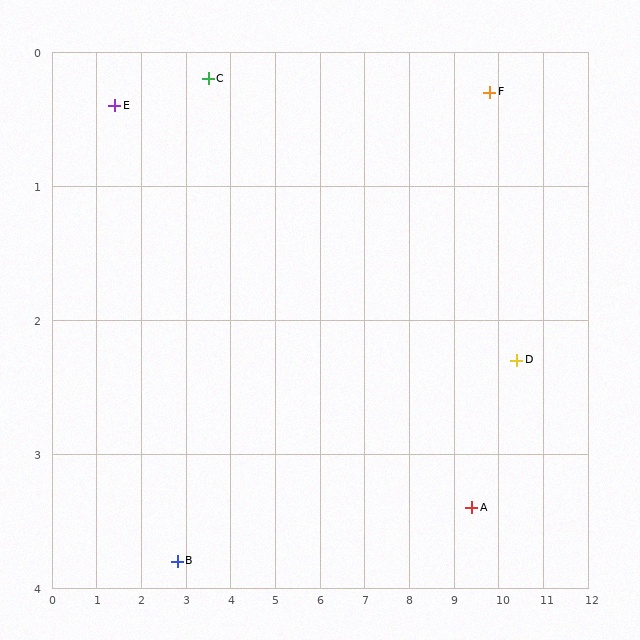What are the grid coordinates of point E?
Point E is at approximately (1.4, 0.4).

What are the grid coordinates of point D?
Point D is at approximately (10.4, 2.3).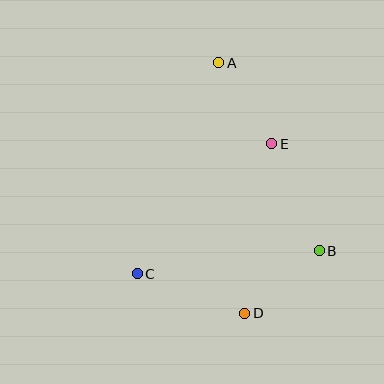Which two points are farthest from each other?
Points A and D are farthest from each other.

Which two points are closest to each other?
Points A and E are closest to each other.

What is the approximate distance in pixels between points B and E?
The distance between B and E is approximately 117 pixels.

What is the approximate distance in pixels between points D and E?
The distance between D and E is approximately 172 pixels.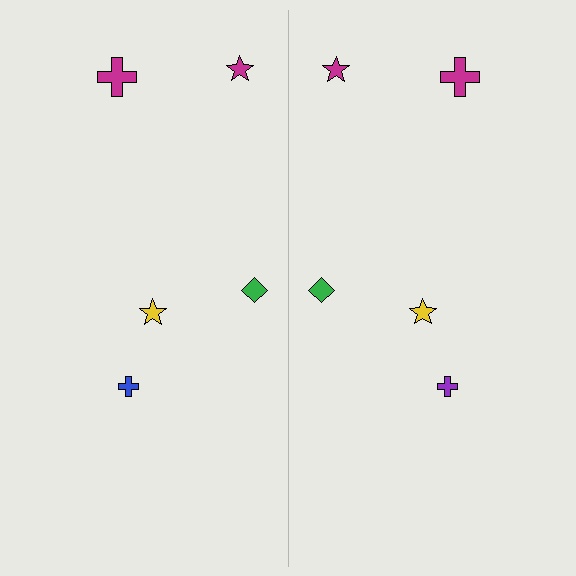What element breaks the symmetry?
The purple cross on the right side breaks the symmetry — its mirror counterpart is blue.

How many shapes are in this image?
There are 10 shapes in this image.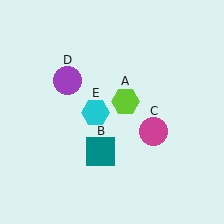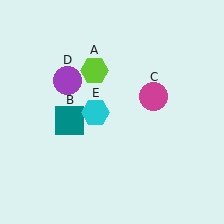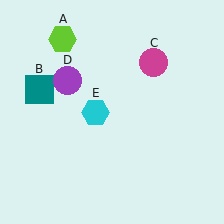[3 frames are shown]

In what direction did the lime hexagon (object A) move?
The lime hexagon (object A) moved up and to the left.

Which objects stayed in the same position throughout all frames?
Purple circle (object D) and cyan hexagon (object E) remained stationary.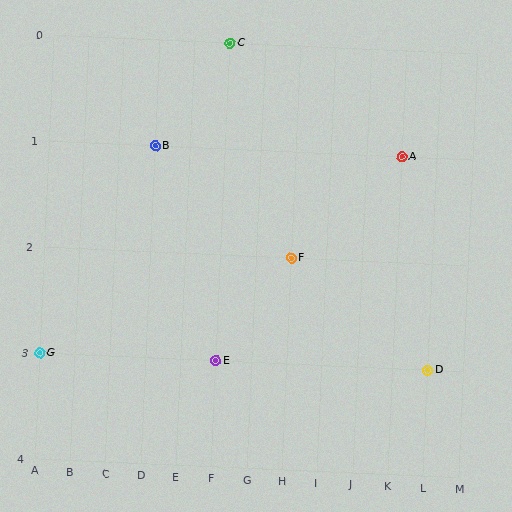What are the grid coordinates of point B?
Point B is at grid coordinates (D, 1).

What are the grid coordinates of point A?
Point A is at grid coordinates (K, 1).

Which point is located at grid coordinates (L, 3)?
Point D is at (L, 3).